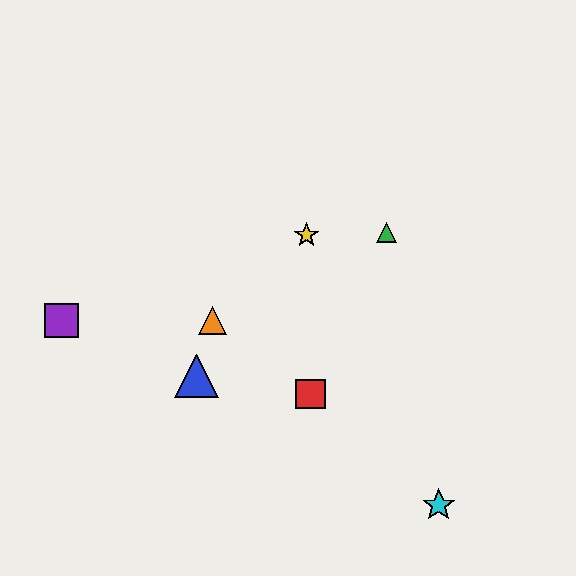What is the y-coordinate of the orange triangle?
The orange triangle is at y≈320.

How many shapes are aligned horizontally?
2 shapes (the purple square, the orange triangle) are aligned horizontally.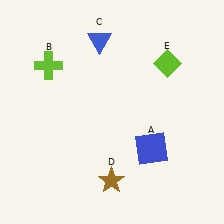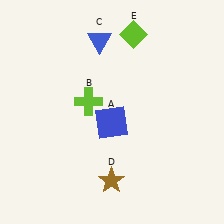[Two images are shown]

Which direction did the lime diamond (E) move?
The lime diamond (E) moved left.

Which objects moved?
The objects that moved are: the blue square (A), the lime cross (B), the lime diamond (E).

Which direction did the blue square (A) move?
The blue square (A) moved left.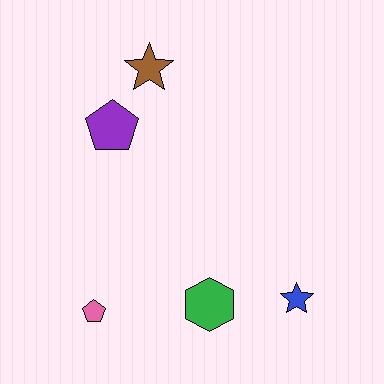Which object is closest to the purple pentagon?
The brown star is closest to the purple pentagon.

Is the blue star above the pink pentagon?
Yes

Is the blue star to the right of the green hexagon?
Yes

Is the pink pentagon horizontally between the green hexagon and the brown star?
No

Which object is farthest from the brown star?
The blue star is farthest from the brown star.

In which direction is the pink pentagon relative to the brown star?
The pink pentagon is below the brown star.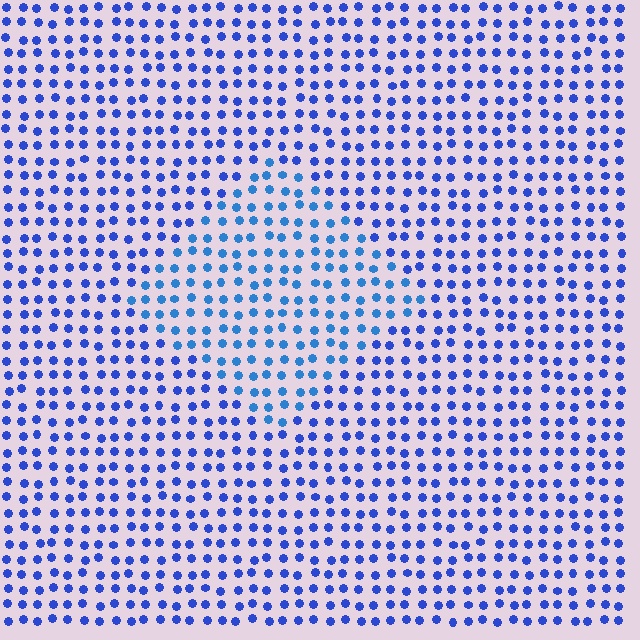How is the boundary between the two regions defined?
The boundary is defined purely by a slight shift in hue (about 21 degrees). Spacing, size, and orientation are identical on both sides.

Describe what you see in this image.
The image is filled with small blue elements in a uniform arrangement. A diamond-shaped region is visible where the elements are tinted to a slightly different hue, forming a subtle color boundary.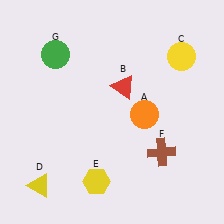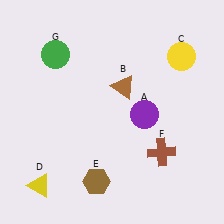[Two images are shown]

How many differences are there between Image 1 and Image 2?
There are 3 differences between the two images.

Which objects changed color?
A changed from orange to purple. B changed from red to brown. E changed from yellow to brown.